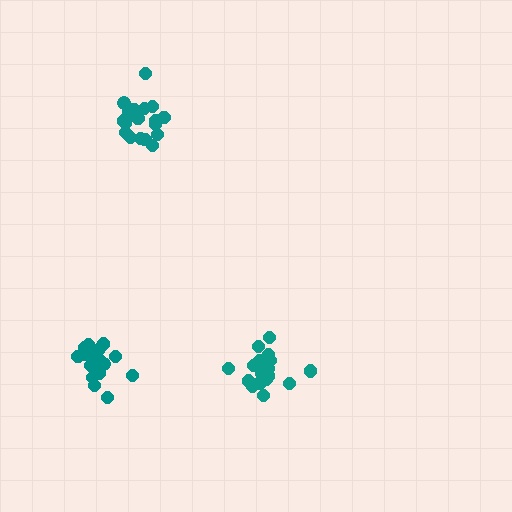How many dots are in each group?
Group 1: 19 dots, Group 2: 18 dots, Group 3: 21 dots (58 total).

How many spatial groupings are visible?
There are 3 spatial groupings.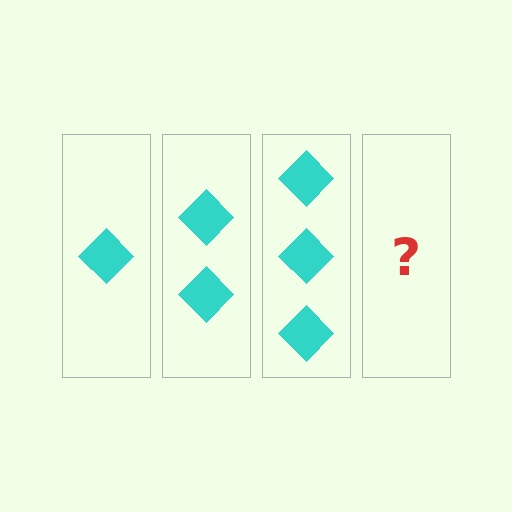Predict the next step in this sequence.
The next step is 4 diamonds.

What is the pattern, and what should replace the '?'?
The pattern is that each step adds one more diamond. The '?' should be 4 diamonds.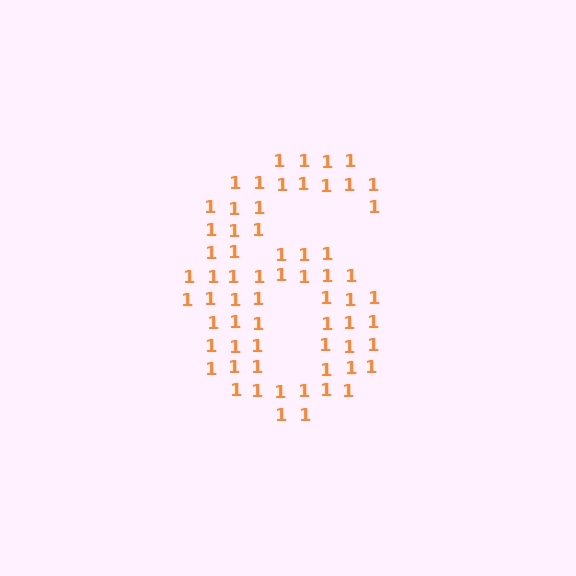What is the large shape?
The large shape is the digit 6.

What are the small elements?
The small elements are digit 1's.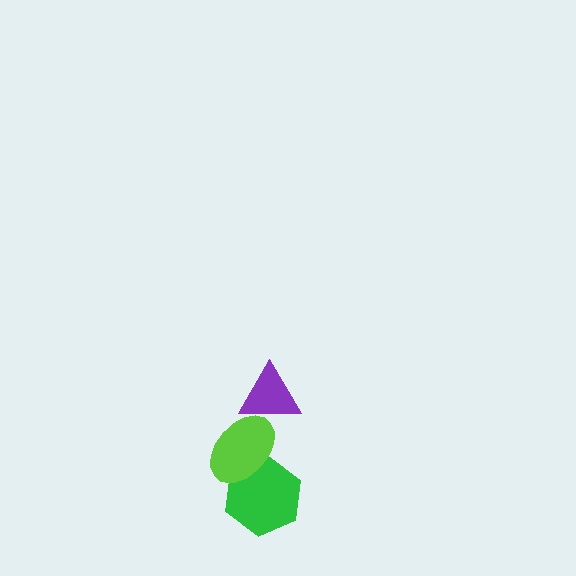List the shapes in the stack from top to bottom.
From top to bottom: the purple triangle, the lime ellipse, the green hexagon.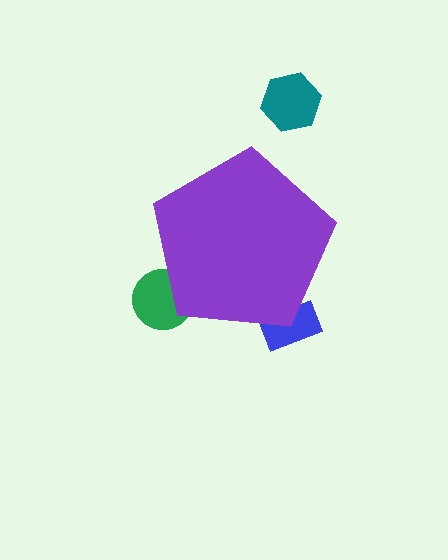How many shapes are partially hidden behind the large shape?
2 shapes are partially hidden.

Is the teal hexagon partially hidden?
No, the teal hexagon is fully visible.